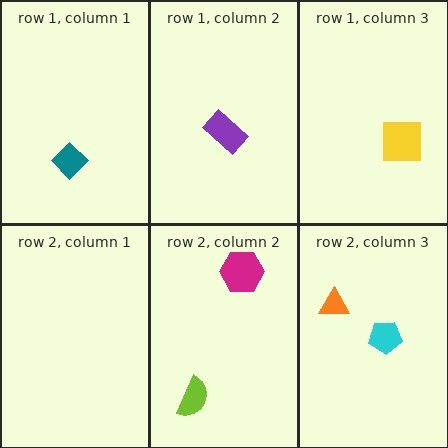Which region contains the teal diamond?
The row 1, column 1 region.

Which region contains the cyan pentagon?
The row 2, column 3 region.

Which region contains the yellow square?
The row 1, column 3 region.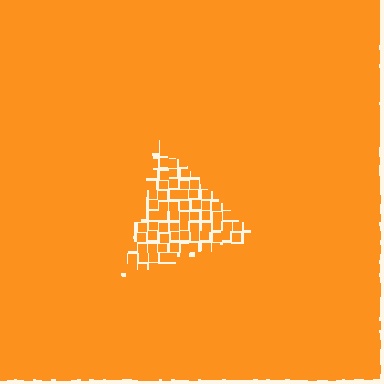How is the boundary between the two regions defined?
The boundary is defined by a change in element density (approximately 2.8x ratio). All elements are the same color, size, and shape.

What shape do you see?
I see a triangle.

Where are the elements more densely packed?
The elements are more densely packed outside the triangle boundary.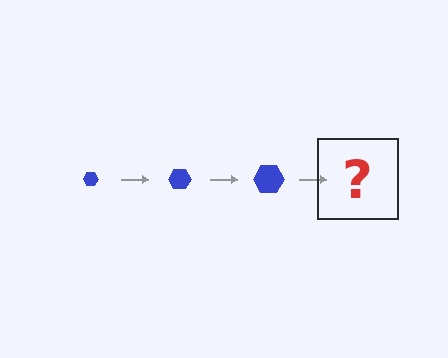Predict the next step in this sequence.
The next step is a blue hexagon, larger than the previous one.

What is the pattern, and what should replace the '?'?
The pattern is that the hexagon gets progressively larger each step. The '?' should be a blue hexagon, larger than the previous one.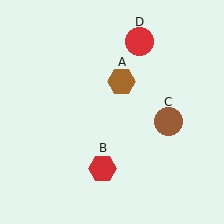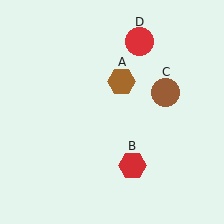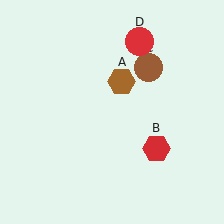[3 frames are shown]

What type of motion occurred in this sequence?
The red hexagon (object B), brown circle (object C) rotated counterclockwise around the center of the scene.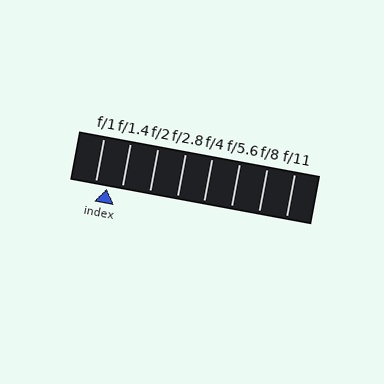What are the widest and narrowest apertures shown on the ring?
The widest aperture shown is f/1 and the narrowest is f/11.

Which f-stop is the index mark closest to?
The index mark is closest to f/1.